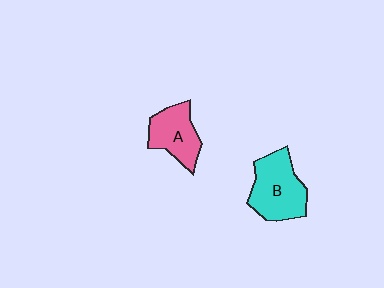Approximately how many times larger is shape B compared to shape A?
Approximately 1.3 times.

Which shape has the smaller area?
Shape A (pink).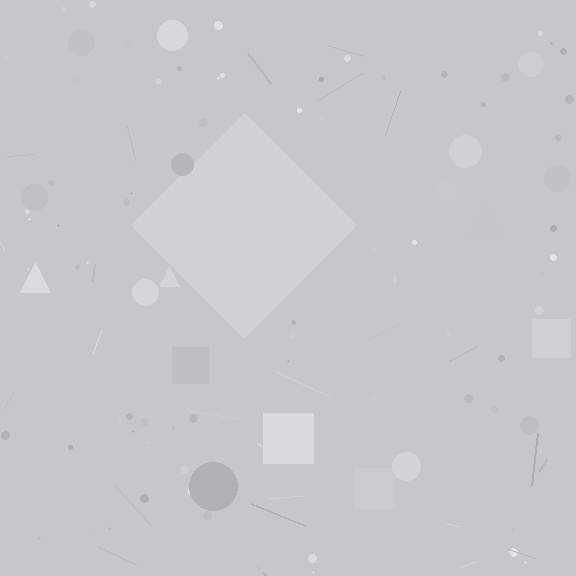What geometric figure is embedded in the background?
A diamond is embedded in the background.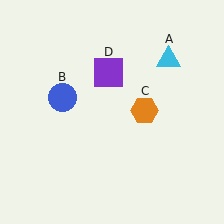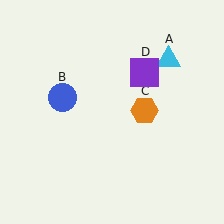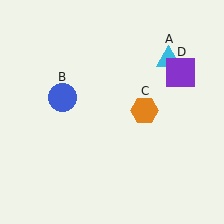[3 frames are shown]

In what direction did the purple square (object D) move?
The purple square (object D) moved right.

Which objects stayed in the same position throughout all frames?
Cyan triangle (object A) and blue circle (object B) and orange hexagon (object C) remained stationary.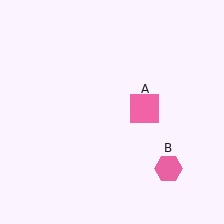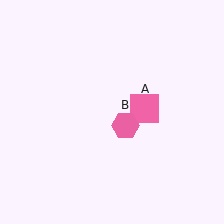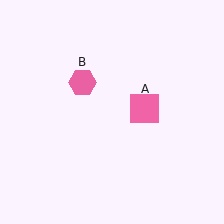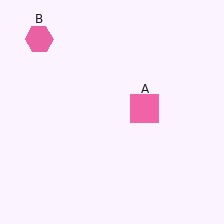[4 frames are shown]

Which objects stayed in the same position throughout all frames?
Pink square (object A) remained stationary.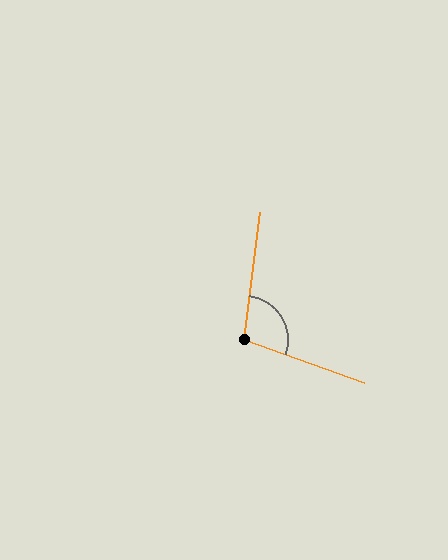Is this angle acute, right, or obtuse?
It is obtuse.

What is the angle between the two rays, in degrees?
Approximately 102 degrees.